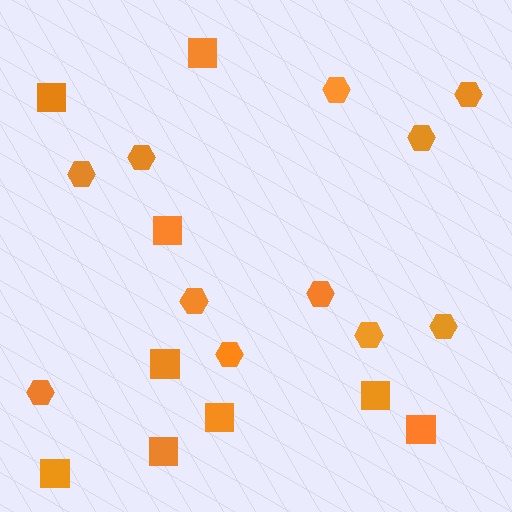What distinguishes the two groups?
There are 2 groups: one group of squares (9) and one group of hexagons (11).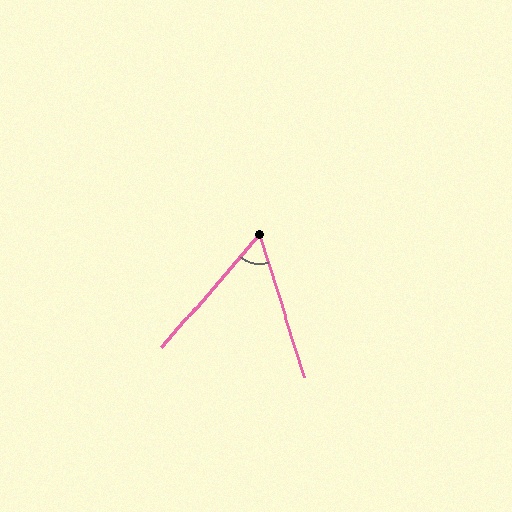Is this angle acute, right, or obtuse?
It is acute.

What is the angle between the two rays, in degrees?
Approximately 58 degrees.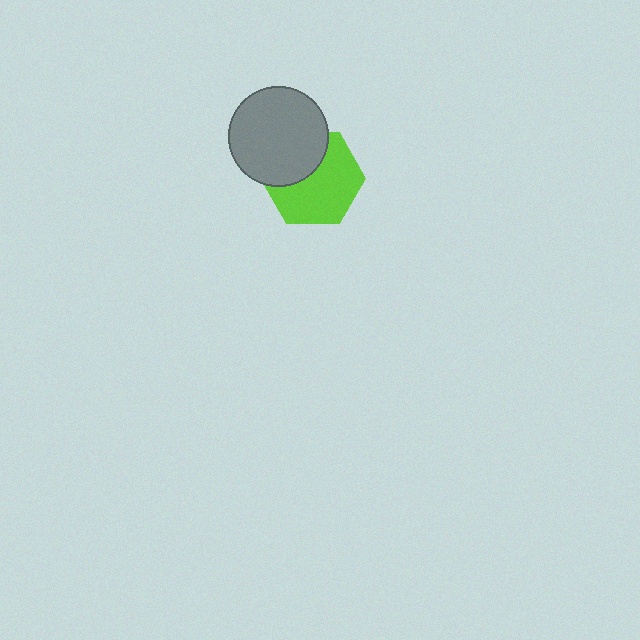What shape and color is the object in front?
The object in front is a gray circle.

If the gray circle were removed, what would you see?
You would see the complete lime hexagon.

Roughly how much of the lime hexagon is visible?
About half of it is visible (roughly 64%).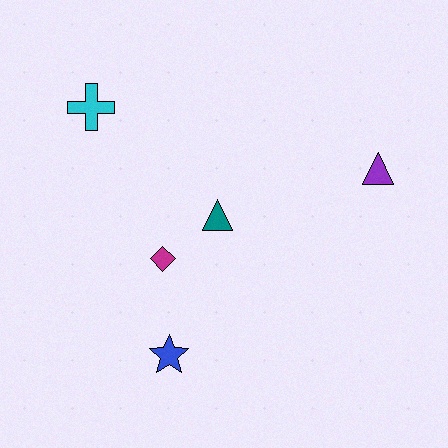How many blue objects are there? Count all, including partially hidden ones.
There is 1 blue object.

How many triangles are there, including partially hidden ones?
There are 2 triangles.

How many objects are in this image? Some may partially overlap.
There are 5 objects.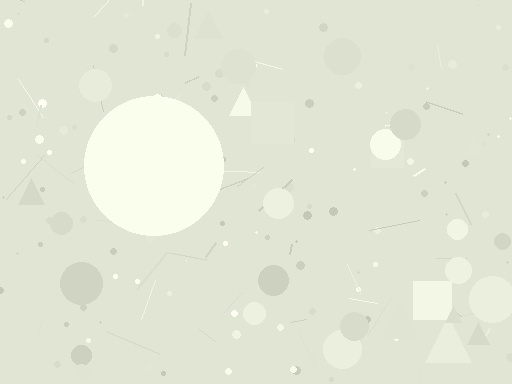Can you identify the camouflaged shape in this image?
The camouflaged shape is a circle.